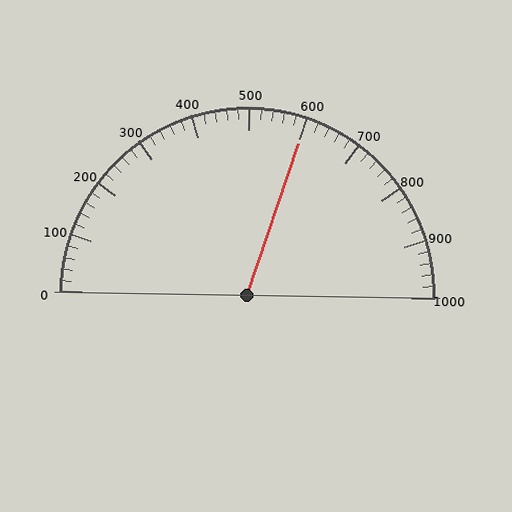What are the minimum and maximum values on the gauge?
The gauge ranges from 0 to 1000.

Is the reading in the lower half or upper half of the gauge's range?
The reading is in the upper half of the range (0 to 1000).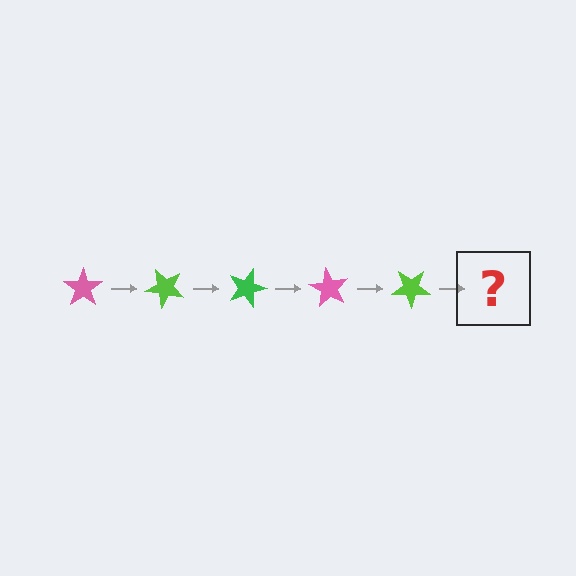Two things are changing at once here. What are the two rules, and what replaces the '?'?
The two rules are that it rotates 45 degrees each step and the color cycles through pink, lime, and green. The '?' should be a green star, rotated 225 degrees from the start.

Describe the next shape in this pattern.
It should be a green star, rotated 225 degrees from the start.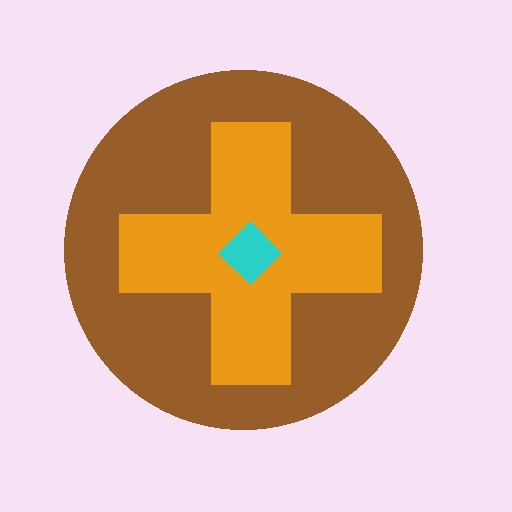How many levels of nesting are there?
3.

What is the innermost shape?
The cyan diamond.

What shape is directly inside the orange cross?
The cyan diamond.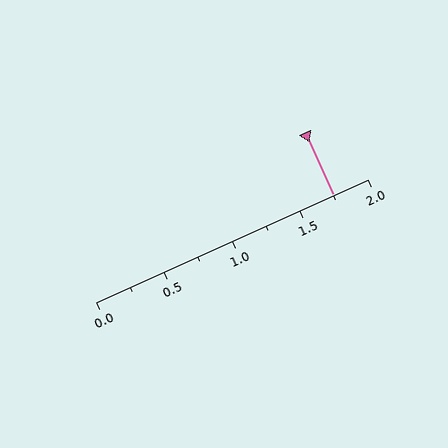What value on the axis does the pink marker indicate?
The marker indicates approximately 1.75.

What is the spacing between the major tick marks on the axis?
The major ticks are spaced 0.5 apart.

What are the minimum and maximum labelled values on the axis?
The axis runs from 0.0 to 2.0.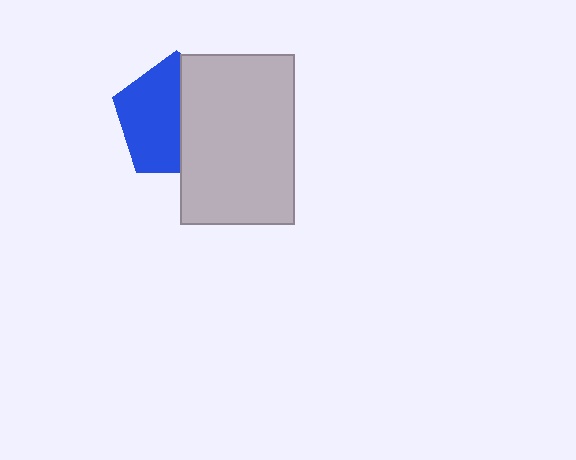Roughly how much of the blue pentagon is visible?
About half of it is visible (roughly 53%).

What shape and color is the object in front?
The object in front is a light gray rectangle.